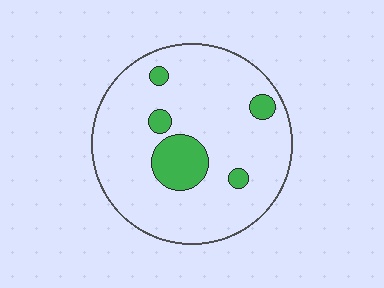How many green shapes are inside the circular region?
5.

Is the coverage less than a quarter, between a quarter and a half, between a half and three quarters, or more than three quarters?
Less than a quarter.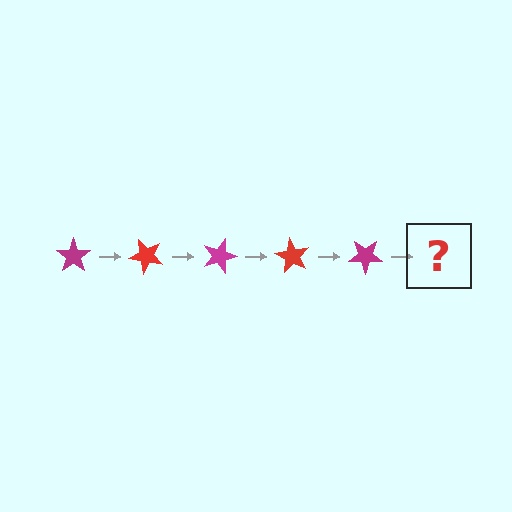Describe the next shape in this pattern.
It should be a red star, rotated 225 degrees from the start.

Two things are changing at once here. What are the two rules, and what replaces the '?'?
The two rules are that it rotates 45 degrees each step and the color cycles through magenta and red. The '?' should be a red star, rotated 225 degrees from the start.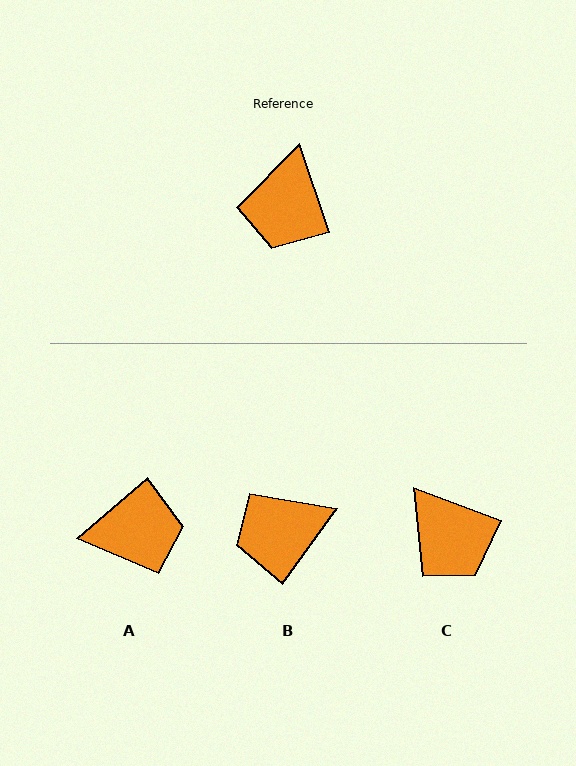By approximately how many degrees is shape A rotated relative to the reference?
Approximately 111 degrees counter-clockwise.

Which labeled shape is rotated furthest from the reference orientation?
A, about 111 degrees away.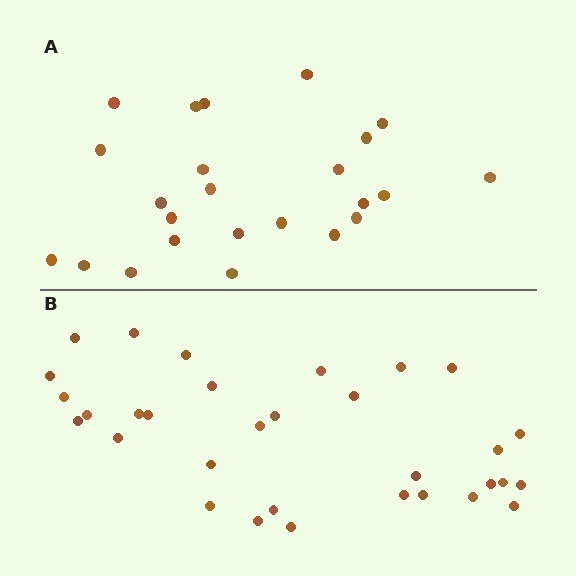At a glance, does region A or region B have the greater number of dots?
Region B (the bottom region) has more dots.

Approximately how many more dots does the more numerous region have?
Region B has roughly 8 or so more dots than region A.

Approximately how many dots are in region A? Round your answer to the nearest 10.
About 20 dots. (The exact count is 24, which rounds to 20.)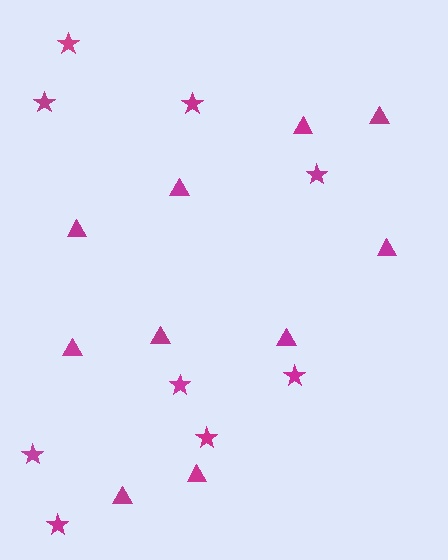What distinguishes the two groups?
There are 2 groups: one group of stars (9) and one group of triangles (10).